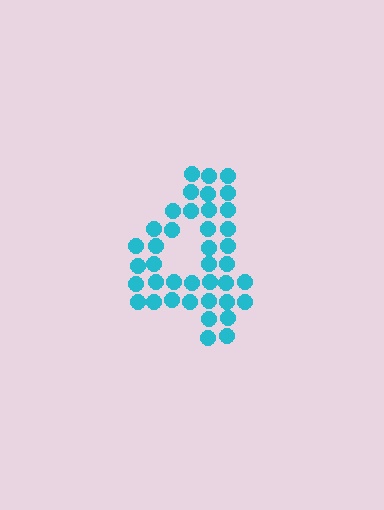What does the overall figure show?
The overall figure shows the digit 4.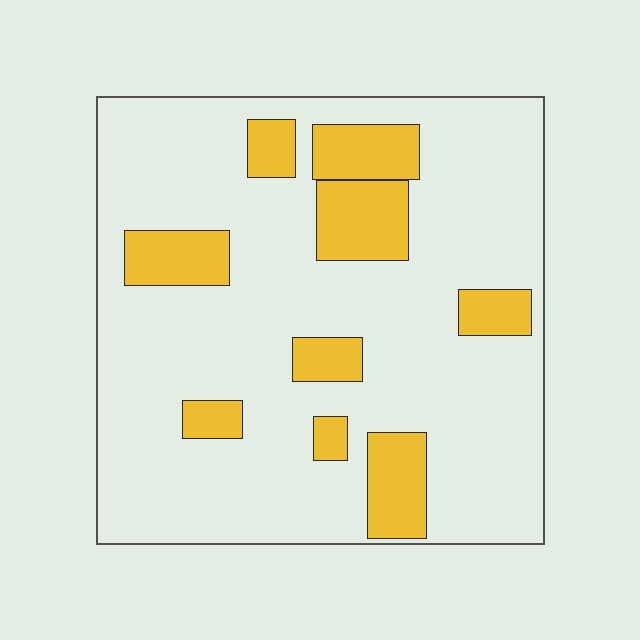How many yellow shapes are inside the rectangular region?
9.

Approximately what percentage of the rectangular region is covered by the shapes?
Approximately 20%.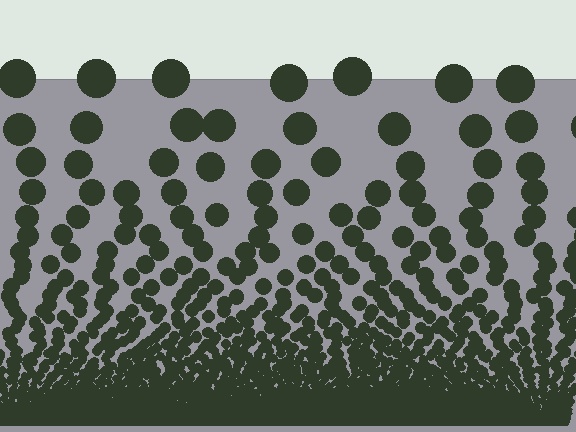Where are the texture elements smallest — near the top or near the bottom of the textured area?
Near the bottom.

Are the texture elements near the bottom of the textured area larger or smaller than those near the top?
Smaller. The gradient is inverted — elements near the bottom are smaller and denser.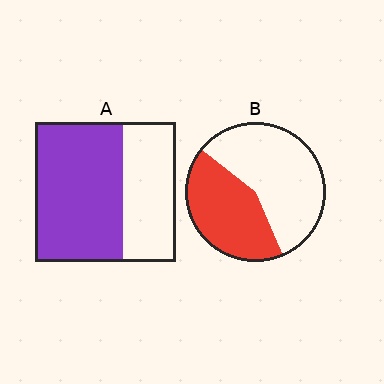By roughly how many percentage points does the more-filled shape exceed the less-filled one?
By roughly 20 percentage points (A over B).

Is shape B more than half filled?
No.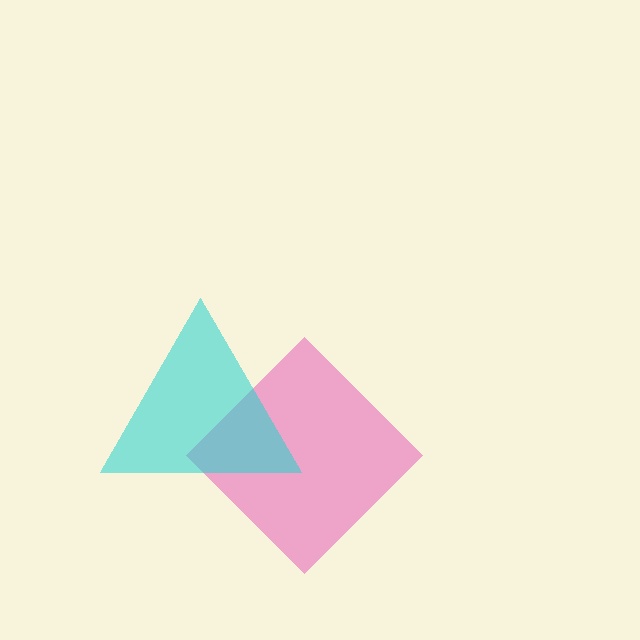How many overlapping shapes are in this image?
There are 2 overlapping shapes in the image.